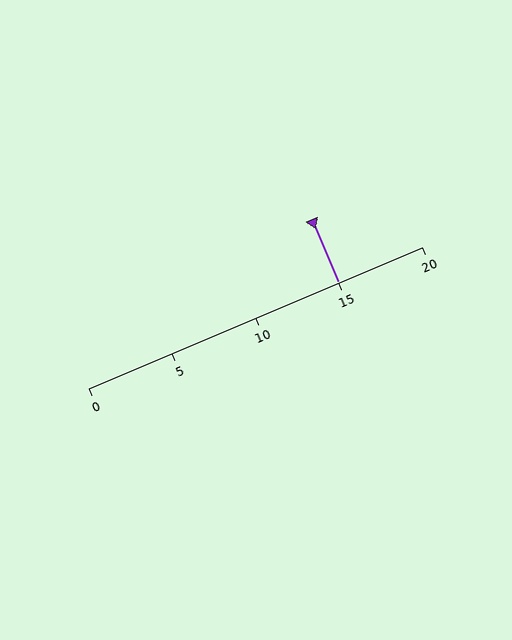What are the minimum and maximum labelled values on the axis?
The axis runs from 0 to 20.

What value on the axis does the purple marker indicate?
The marker indicates approximately 15.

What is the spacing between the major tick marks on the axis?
The major ticks are spaced 5 apart.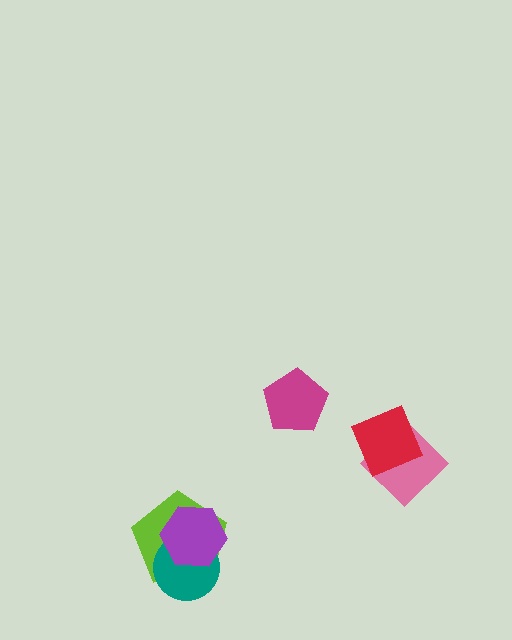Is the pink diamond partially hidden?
Yes, it is partially covered by another shape.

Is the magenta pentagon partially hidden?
No, no other shape covers it.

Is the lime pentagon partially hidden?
Yes, it is partially covered by another shape.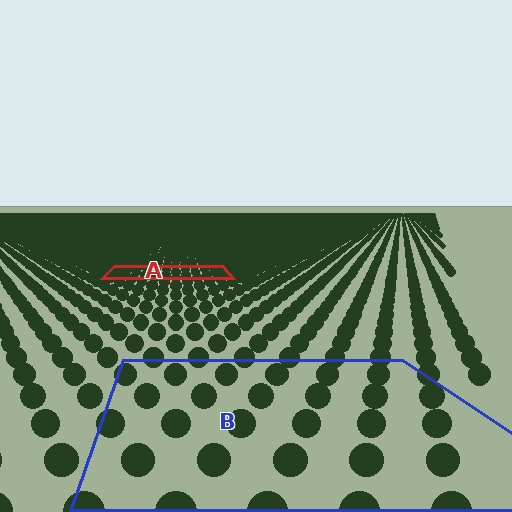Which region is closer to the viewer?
Region B is closer. The texture elements there are larger and more spread out.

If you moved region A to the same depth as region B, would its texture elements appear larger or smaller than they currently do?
They would appear larger. At a closer depth, the same texture elements are projected at a bigger on-screen size.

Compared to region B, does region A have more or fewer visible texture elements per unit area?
Region A has more texture elements per unit area — they are packed more densely because it is farther away.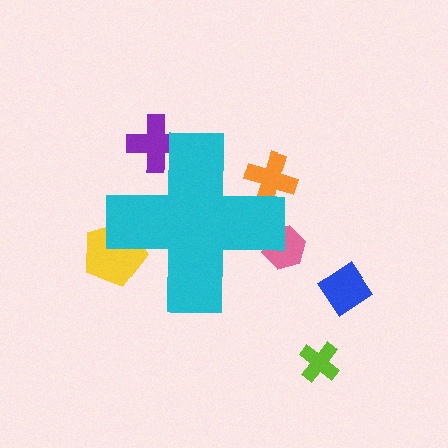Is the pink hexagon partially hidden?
Yes, the pink hexagon is partially hidden behind the cyan cross.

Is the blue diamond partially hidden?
No, the blue diamond is fully visible.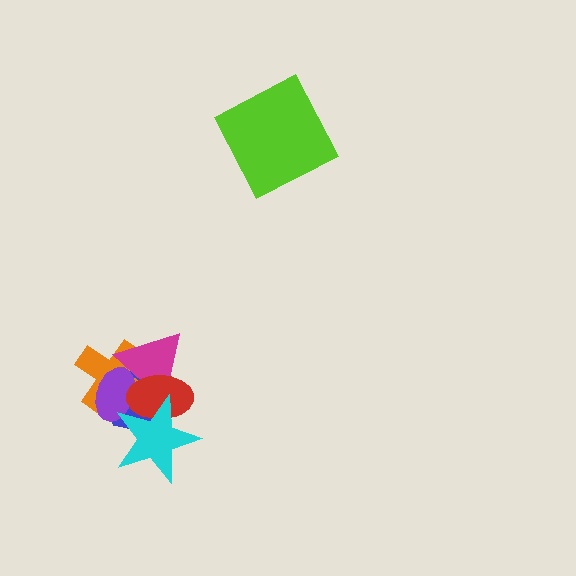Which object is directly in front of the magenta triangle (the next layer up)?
The purple ellipse is directly in front of the magenta triangle.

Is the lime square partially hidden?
No, no other shape covers it.